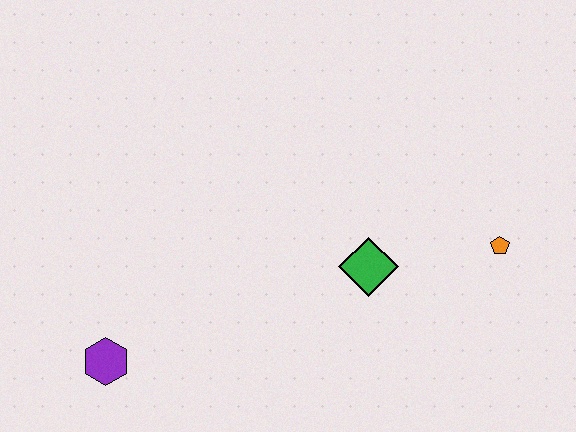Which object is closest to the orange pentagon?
The green diamond is closest to the orange pentagon.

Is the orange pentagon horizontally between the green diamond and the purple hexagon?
No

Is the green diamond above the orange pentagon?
No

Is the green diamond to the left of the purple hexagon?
No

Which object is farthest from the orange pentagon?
The purple hexagon is farthest from the orange pentagon.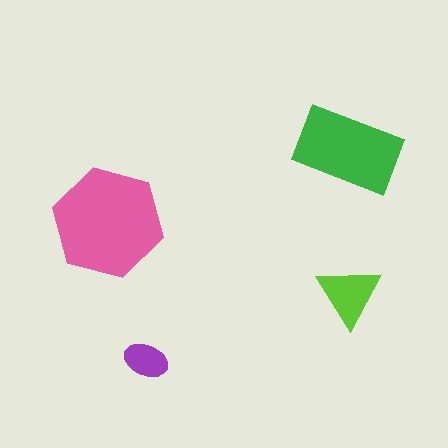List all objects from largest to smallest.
The pink hexagon, the green rectangle, the lime triangle, the purple ellipse.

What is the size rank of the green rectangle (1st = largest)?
2nd.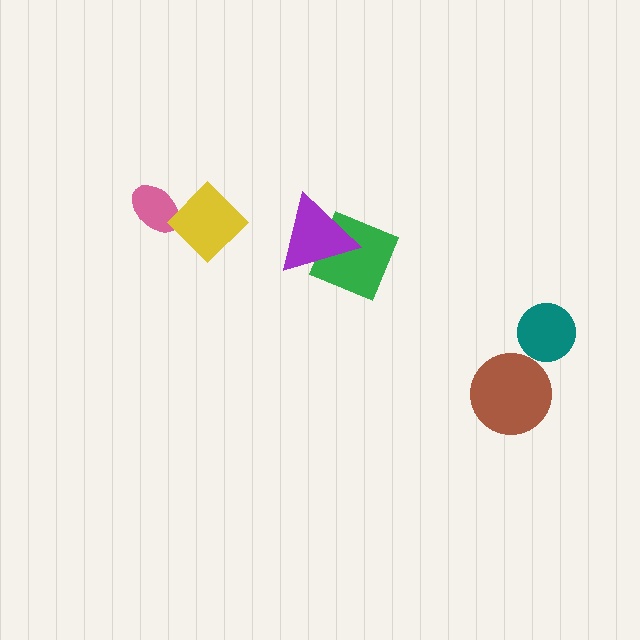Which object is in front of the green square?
The purple triangle is in front of the green square.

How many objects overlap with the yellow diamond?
1 object overlaps with the yellow diamond.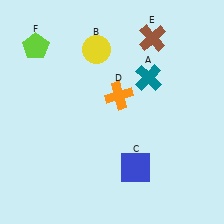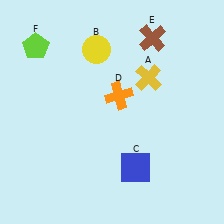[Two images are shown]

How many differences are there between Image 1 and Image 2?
There is 1 difference between the two images.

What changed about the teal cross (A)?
In Image 1, A is teal. In Image 2, it changed to yellow.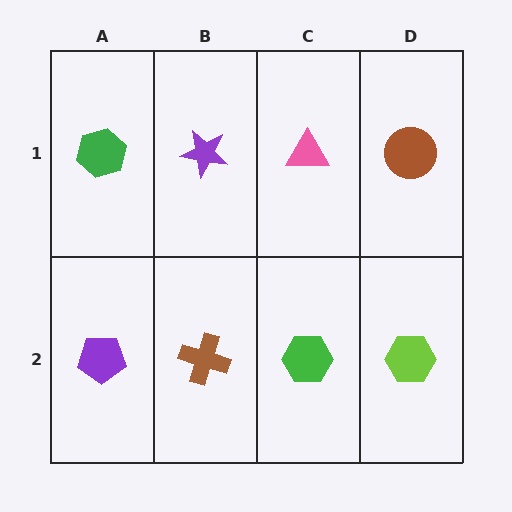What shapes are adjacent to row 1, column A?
A purple pentagon (row 2, column A), a purple star (row 1, column B).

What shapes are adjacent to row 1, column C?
A green hexagon (row 2, column C), a purple star (row 1, column B), a brown circle (row 1, column D).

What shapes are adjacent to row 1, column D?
A lime hexagon (row 2, column D), a pink triangle (row 1, column C).